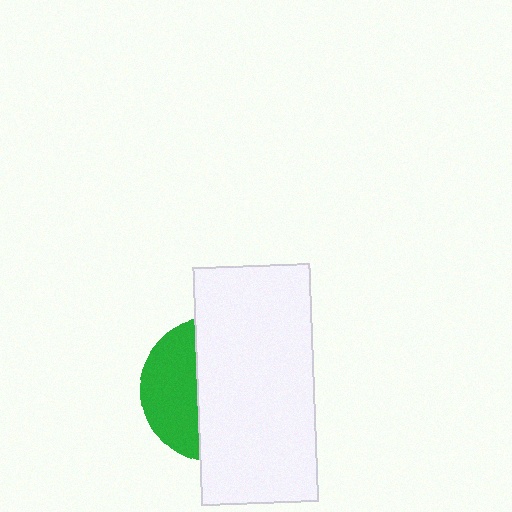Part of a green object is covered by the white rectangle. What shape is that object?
It is a circle.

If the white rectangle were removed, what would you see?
You would see the complete green circle.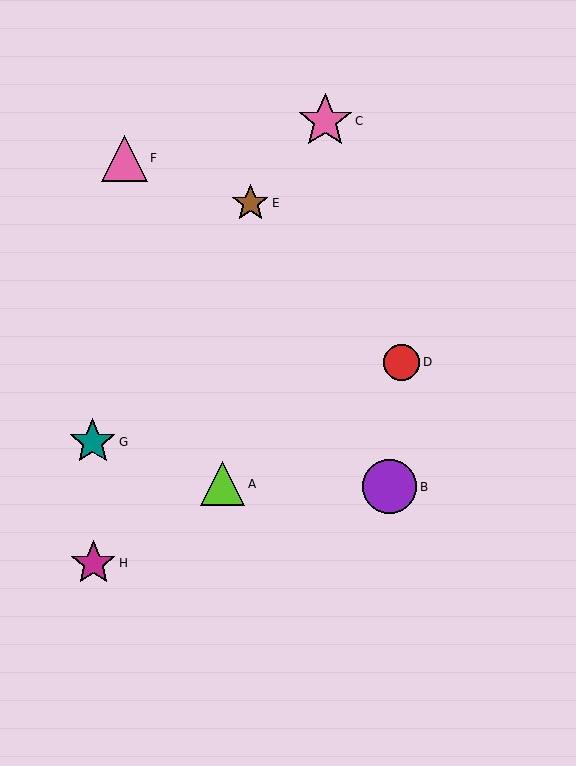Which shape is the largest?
The pink star (labeled C) is the largest.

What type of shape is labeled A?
Shape A is a lime triangle.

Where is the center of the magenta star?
The center of the magenta star is at (93, 563).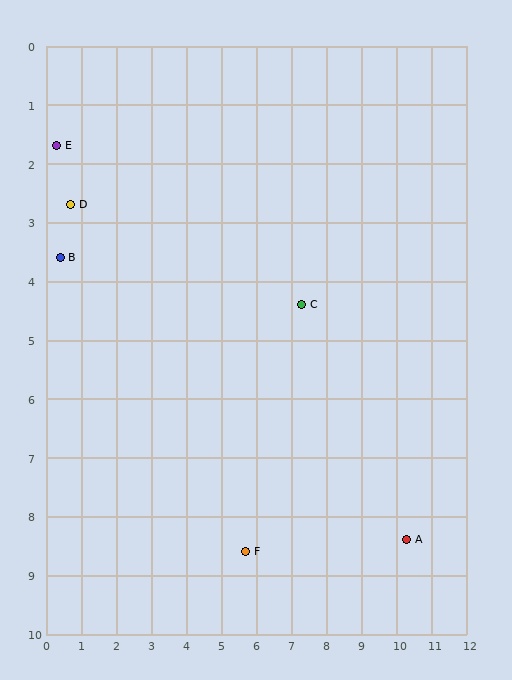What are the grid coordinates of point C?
Point C is at approximately (7.3, 4.4).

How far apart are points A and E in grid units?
Points A and E are about 12.0 grid units apart.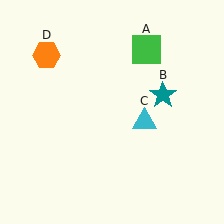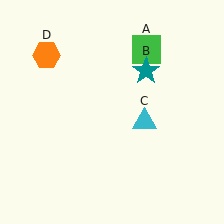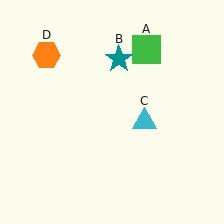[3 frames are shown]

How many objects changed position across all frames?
1 object changed position: teal star (object B).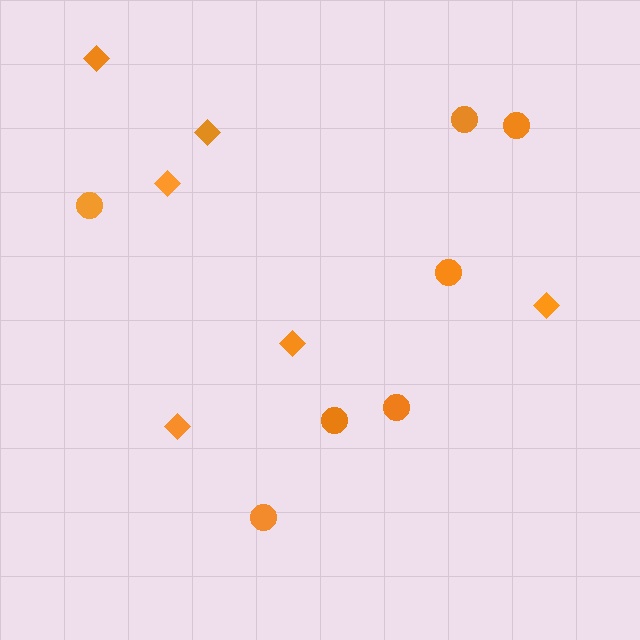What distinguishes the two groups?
There are 2 groups: one group of diamonds (6) and one group of circles (7).